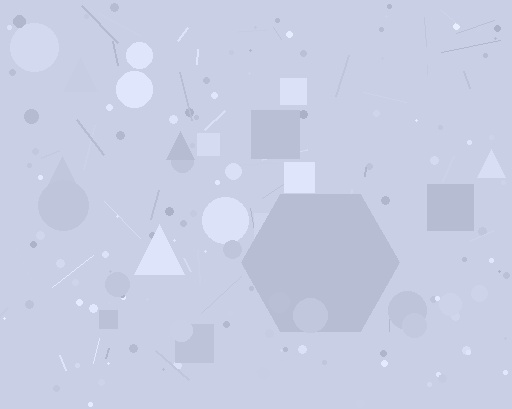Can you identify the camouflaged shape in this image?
The camouflaged shape is a hexagon.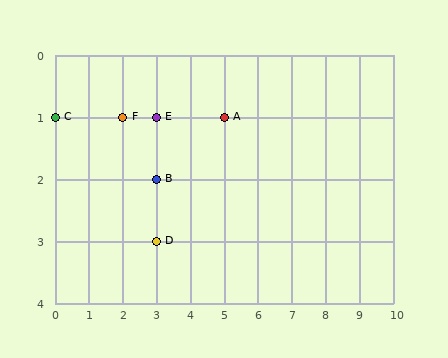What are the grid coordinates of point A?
Point A is at grid coordinates (5, 1).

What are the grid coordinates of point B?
Point B is at grid coordinates (3, 2).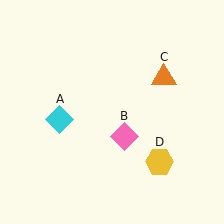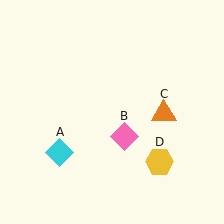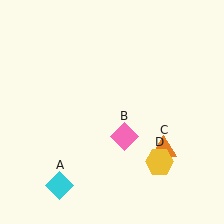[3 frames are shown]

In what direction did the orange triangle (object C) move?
The orange triangle (object C) moved down.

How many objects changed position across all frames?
2 objects changed position: cyan diamond (object A), orange triangle (object C).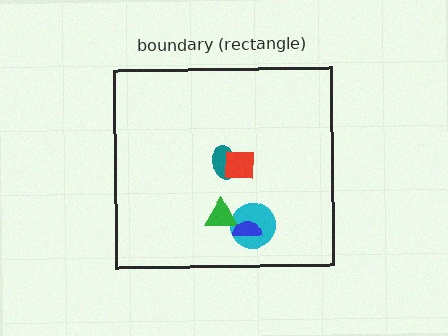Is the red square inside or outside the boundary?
Inside.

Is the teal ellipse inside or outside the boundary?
Inside.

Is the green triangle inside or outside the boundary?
Inside.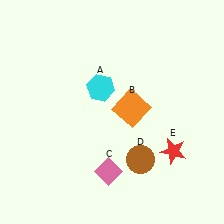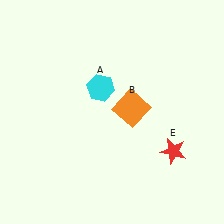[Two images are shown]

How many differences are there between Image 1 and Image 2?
There are 2 differences between the two images.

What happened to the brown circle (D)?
The brown circle (D) was removed in Image 2. It was in the bottom-right area of Image 1.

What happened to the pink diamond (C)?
The pink diamond (C) was removed in Image 2. It was in the bottom-left area of Image 1.